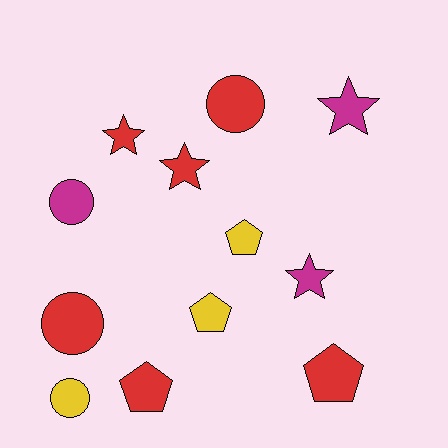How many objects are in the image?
There are 12 objects.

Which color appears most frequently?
Red, with 6 objects.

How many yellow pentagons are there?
There are 2 yellow pentagons.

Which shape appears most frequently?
Star, with 4 objects.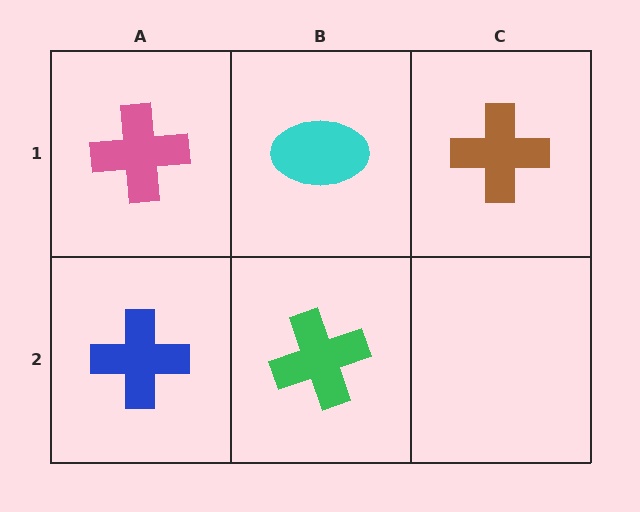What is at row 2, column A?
A blue cross.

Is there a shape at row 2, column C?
No, that cell is empty.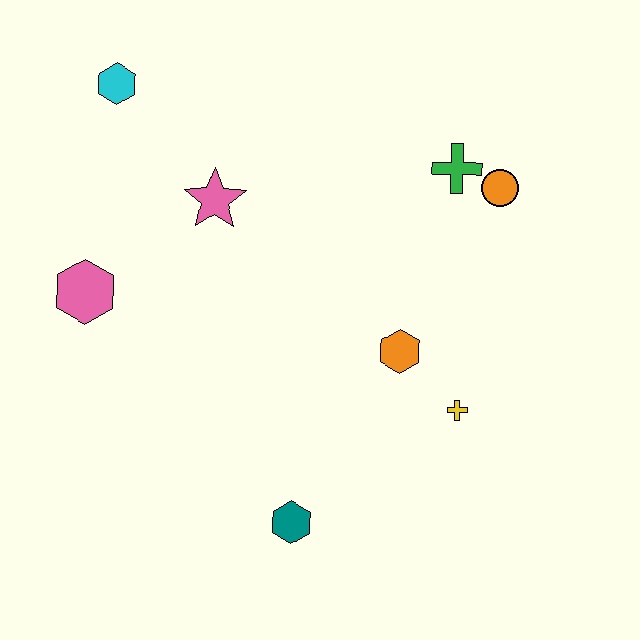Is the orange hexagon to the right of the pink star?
Yes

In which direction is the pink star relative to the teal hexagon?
The pink star is above the teal hexagon.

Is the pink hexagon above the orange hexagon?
Yes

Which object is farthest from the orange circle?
The pink hexagon is farthest from the orange circle.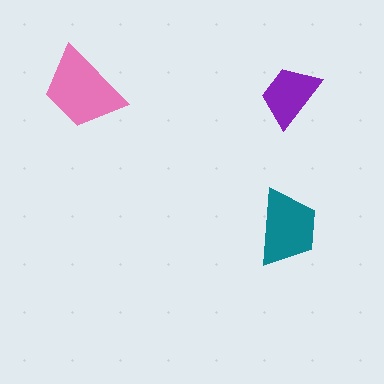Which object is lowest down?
The teal trapezoid is bottommost.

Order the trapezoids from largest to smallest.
the pink one, the teal one, the purple one.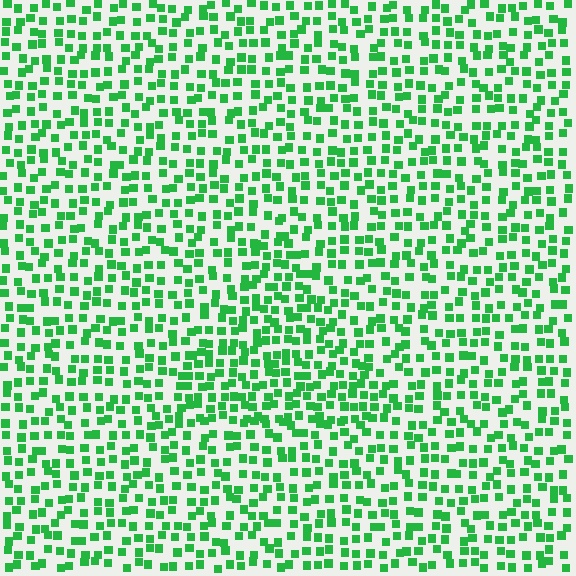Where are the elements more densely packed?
The elements are more densely packed inside the triangle boundary.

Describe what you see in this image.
The image contains small green elements arranged at two different densities. A triangle-shaped region is visible where the elements are more densely packed than the surrounding area.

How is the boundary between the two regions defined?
The boundary is defined by a change in element density (approximately 1.4x ratio). All elements are the same color, size, and shape.